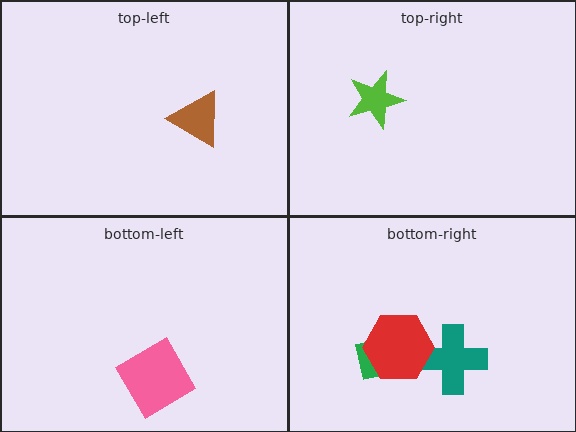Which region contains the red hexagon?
The bottom-right region.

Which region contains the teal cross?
The bottom-right region.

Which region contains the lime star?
The top-right region.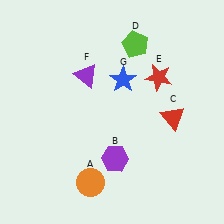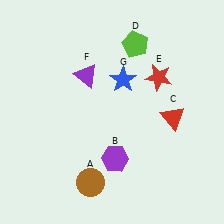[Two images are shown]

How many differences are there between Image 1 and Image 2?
There is 1 difference between the two images.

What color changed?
The circle (A) changed from orange in Image 1 to brown in Image 2.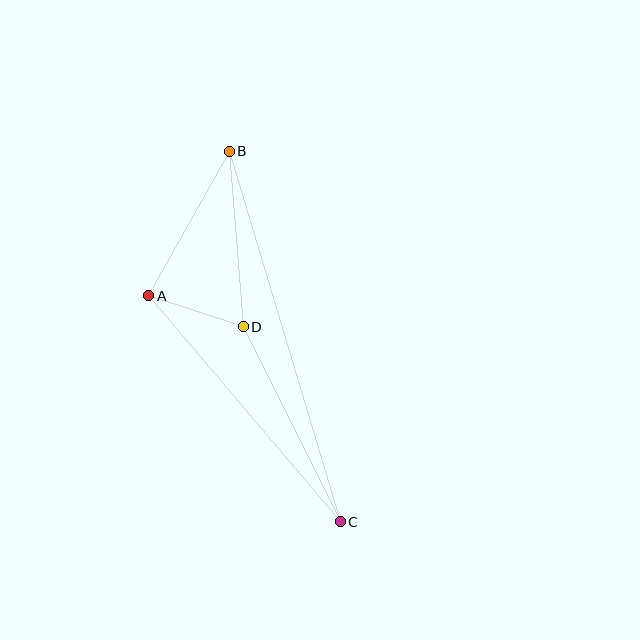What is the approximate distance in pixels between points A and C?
The distance between A and C is approximately 296 pixels.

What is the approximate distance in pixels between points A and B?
The distance between A and B is approximately 165 pixels.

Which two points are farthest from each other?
Points B and C are farthest from each other.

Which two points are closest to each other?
Points A and D are closest to each other.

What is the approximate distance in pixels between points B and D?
The distance between B and D is approximately 176 pixels.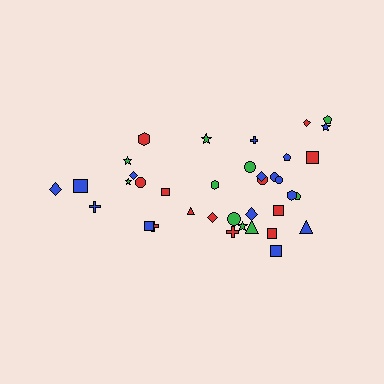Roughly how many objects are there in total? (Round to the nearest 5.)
Roughly 35 objects in total.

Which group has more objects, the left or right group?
The right group.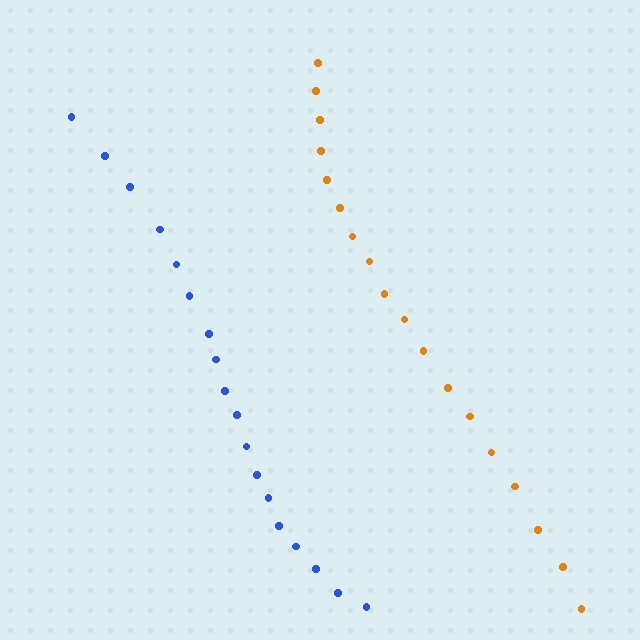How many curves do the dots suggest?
There are 2 distinct paths.